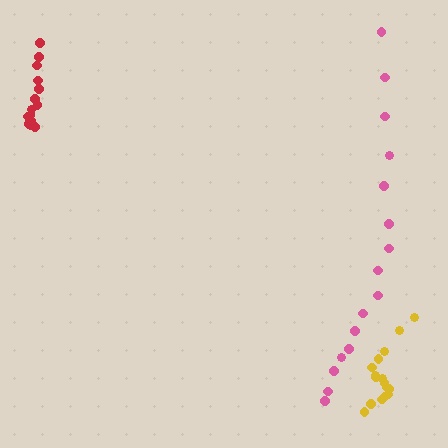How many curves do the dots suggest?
There are 3 distinct paths.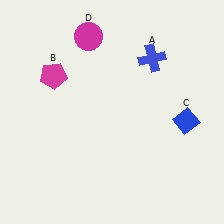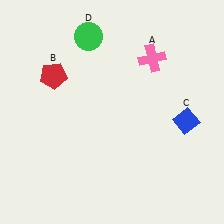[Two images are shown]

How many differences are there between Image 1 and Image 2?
There are 3 differences between the two images.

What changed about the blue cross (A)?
In Image 1, A is blue. In Image 2, it changed to pink.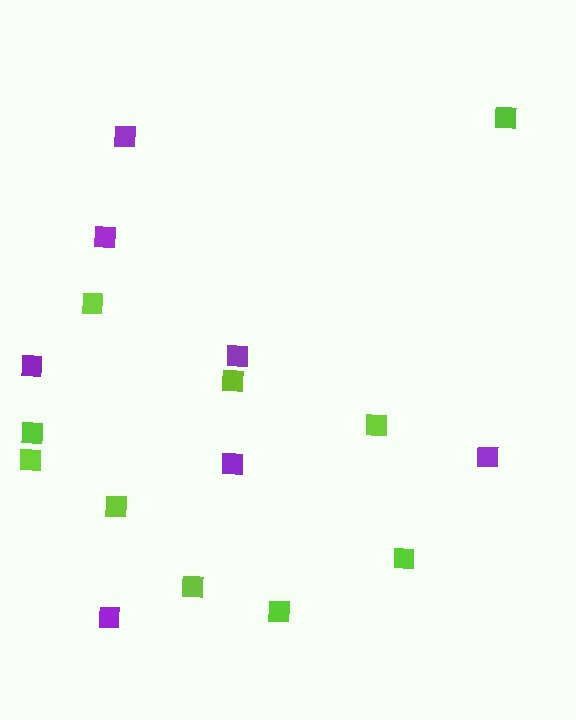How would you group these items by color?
There are 2 groups: one group of purple squares (7) and one group of lime squares (10).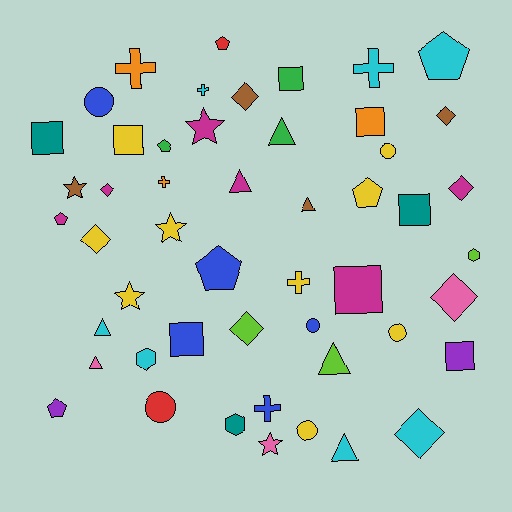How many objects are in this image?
There are 50 objects.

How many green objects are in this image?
There are 3 green objects.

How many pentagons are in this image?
There are 7 pentagons.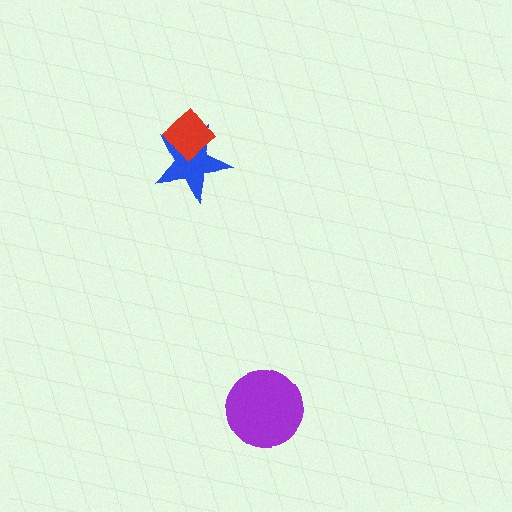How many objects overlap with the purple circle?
0 objects overlap with the purple circle.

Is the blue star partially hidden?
Yes, it is partially covered by another shape.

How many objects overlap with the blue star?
1 object overlaps with the blue star.